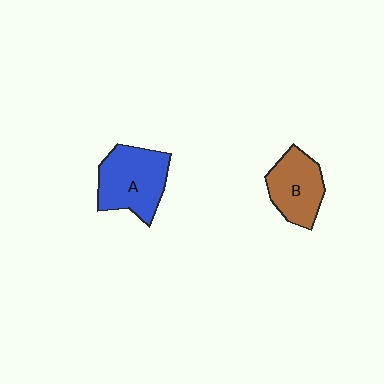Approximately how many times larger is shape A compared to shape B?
Approximately 1.3 times.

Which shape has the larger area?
Shape A (blue).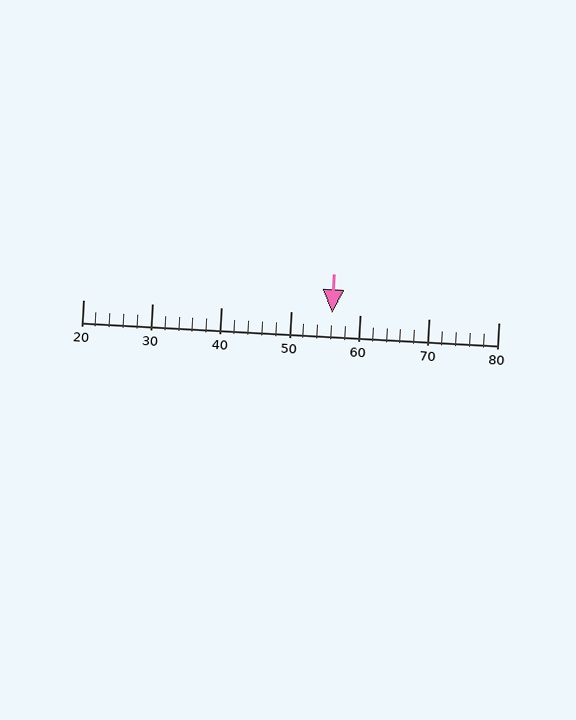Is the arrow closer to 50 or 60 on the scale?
The arrow is closer to 60.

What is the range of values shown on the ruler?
The ruler shows values from 20 to 80.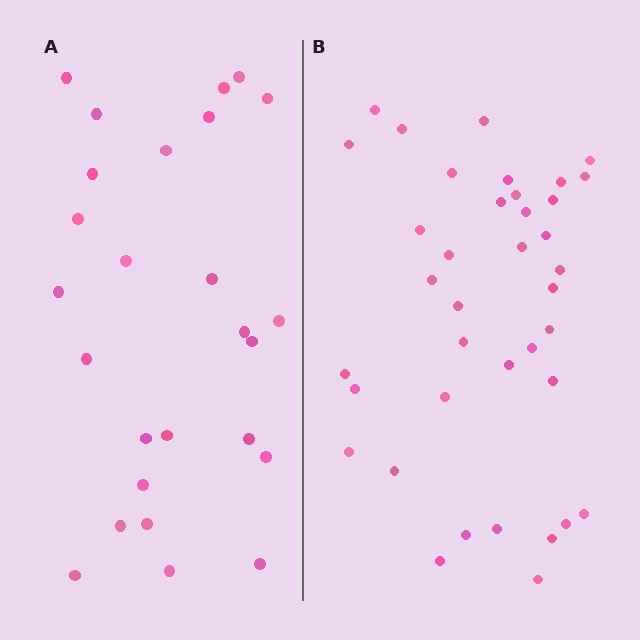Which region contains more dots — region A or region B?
Region B (the right region) has more dots.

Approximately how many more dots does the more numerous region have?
Region B has roughly 12 or so more dots than region A.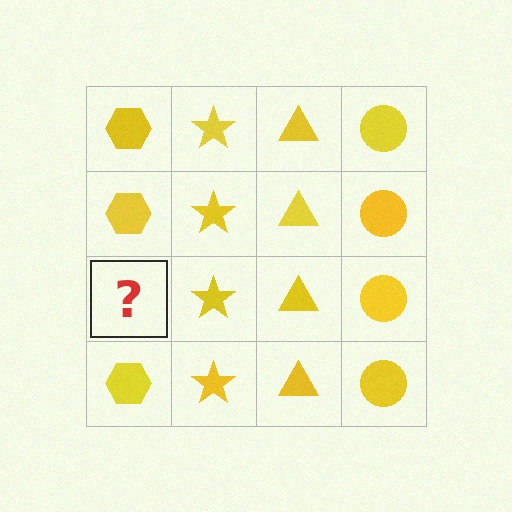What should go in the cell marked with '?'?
The missing cell should contain a yellow hexagon.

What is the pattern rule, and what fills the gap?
The rule is that each column has a consistent shape. The gap should be filled with a yellow hexagon.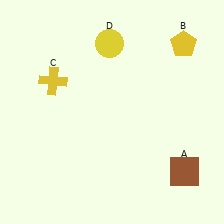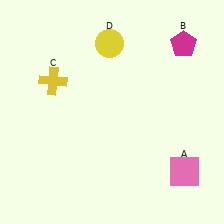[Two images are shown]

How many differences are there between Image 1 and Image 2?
There are 2 differences between the two images.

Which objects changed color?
A changed from brown to pink. B changed from yellow to magenta.